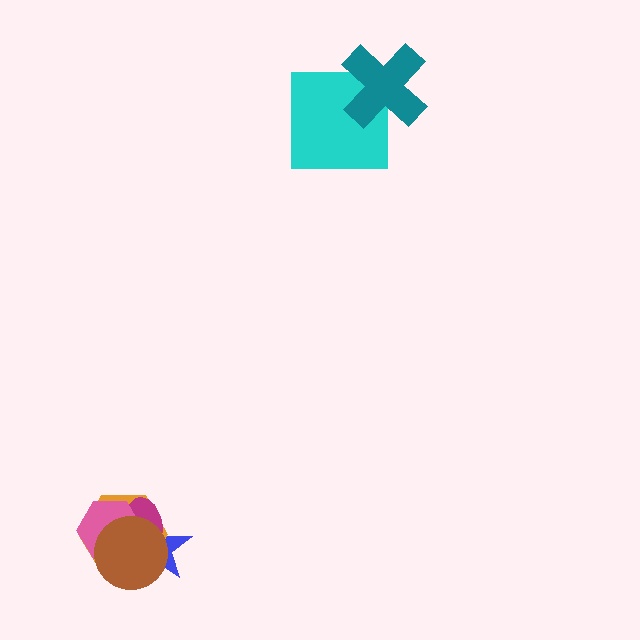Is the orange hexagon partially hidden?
Yes, it is partially covered by another shape.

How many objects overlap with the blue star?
4 objects overlap with the blue star.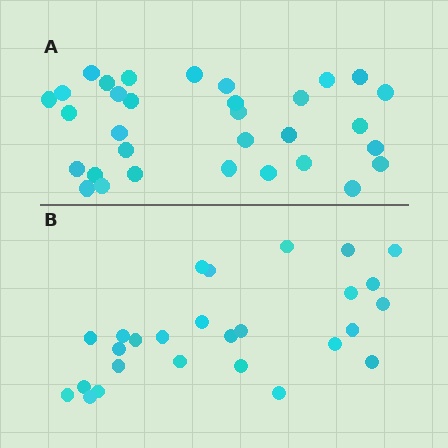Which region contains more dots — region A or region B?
Region A (the top region) has more dots.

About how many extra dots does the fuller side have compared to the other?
Region A has about 5 more dots than region B.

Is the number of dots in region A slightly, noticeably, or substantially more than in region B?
Region A has only slightly more — the two regions are fairly close. The ratio is roughly 1.2 to 1.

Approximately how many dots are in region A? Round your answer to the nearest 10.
About 30 dots. (The exact count is 32, which rounds to 30.)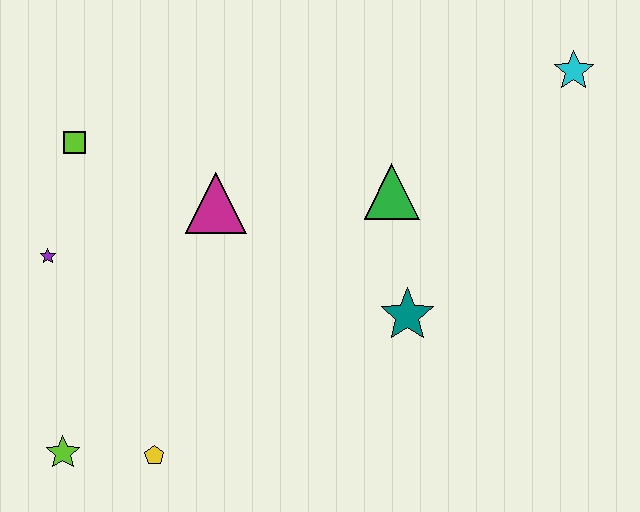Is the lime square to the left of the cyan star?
Yes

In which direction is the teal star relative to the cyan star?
The teal star is below the cyan star.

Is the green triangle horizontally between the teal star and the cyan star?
No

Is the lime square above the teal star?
Yes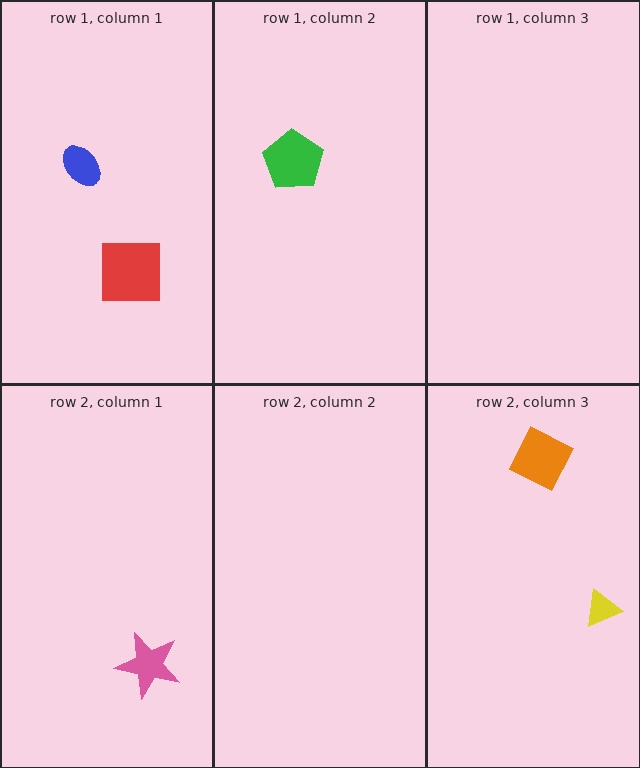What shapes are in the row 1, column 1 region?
The blue ellipse, the red square.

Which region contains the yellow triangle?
The row 2, column 3 region.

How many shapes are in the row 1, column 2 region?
1.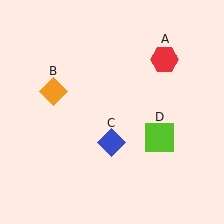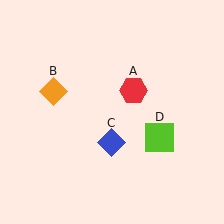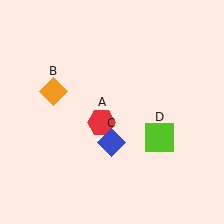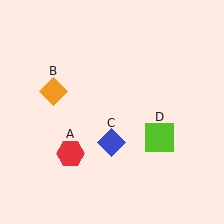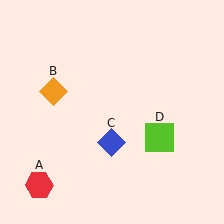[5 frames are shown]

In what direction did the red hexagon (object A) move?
The red hexagon (object A) moved down and to the left.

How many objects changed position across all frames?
1 object changed position: red hexagon (object A).